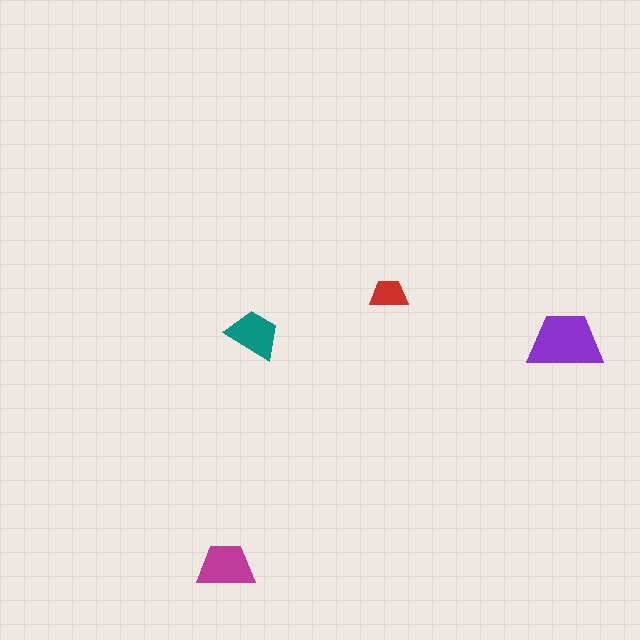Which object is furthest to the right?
The purple trapezoid is rightmost.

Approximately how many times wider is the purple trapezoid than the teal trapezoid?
About 1.5 times wider.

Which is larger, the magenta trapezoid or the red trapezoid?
The magenta one.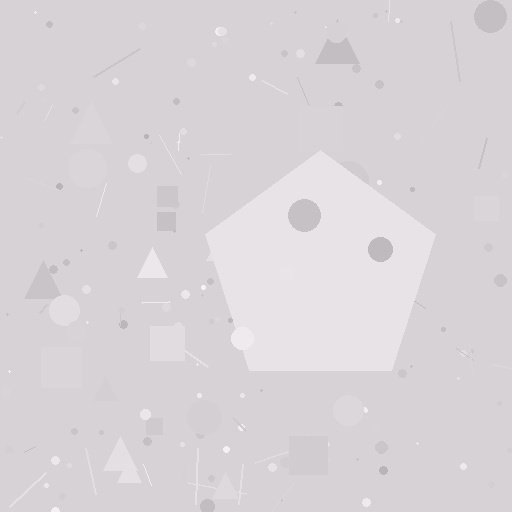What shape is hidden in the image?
A pentagon is hidden in the image.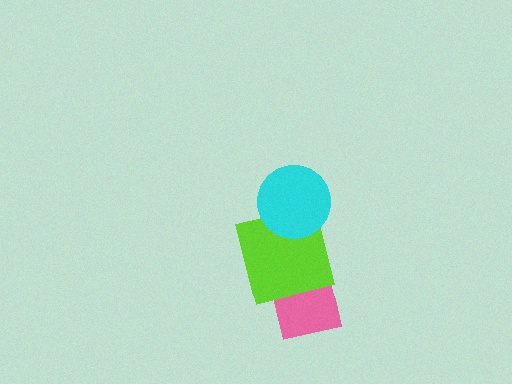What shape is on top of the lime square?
The cyan circle is on top of the lime square.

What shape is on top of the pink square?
The lime square is on top of the pink square.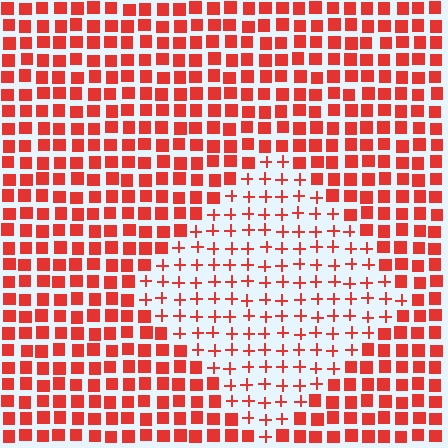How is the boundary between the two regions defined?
The boundary is defined by a change in element shape: plus signs inside vs. squares outside. All elements share the same color and spacing.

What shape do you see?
I see a diamond.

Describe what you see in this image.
The image is filled with small red elements arranged in a uniform grid. A diamond-shaped region contains plus signs, while the surrounding area contains squares. The boundary is defined purely by the change in element shape.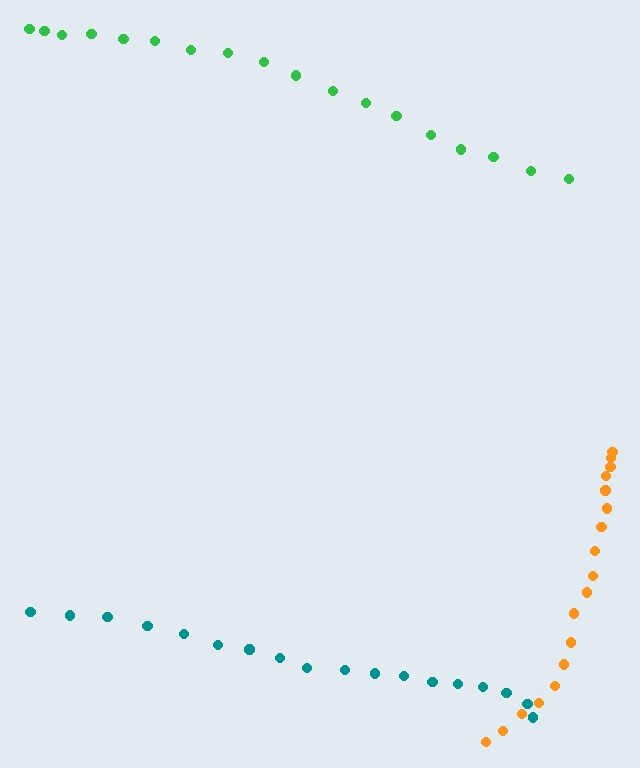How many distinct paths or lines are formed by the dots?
There are 3 distinct paths.